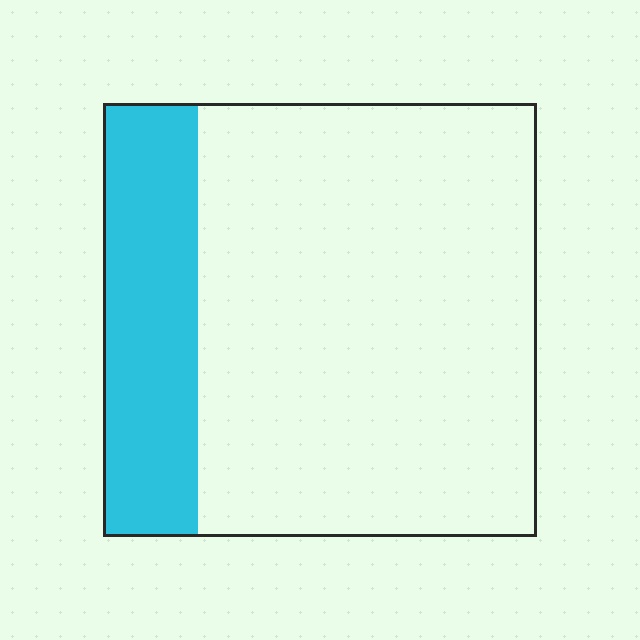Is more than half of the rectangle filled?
No.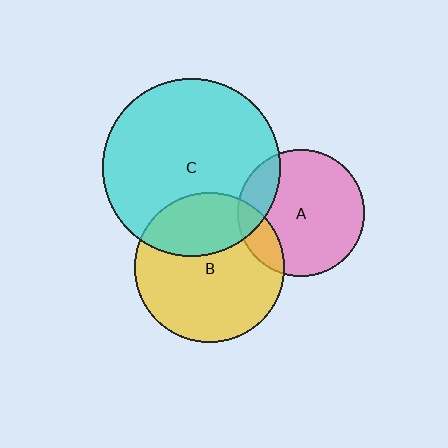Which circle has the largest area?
Circle C (cyan).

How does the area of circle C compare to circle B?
Approximately 1.4 times.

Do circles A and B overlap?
Yes.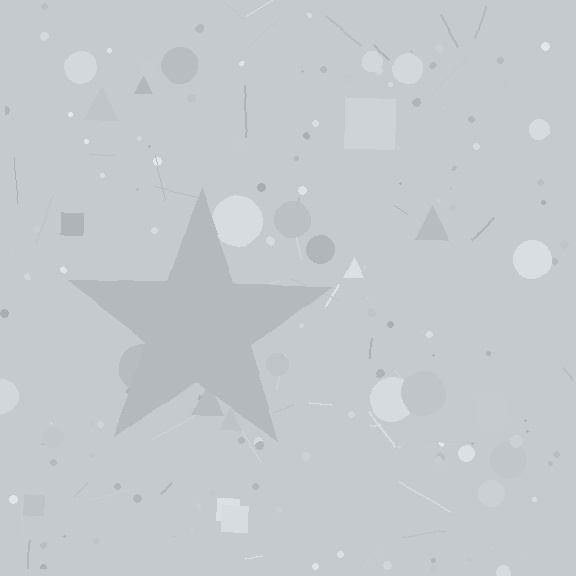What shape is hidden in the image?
A star is hidden in the image.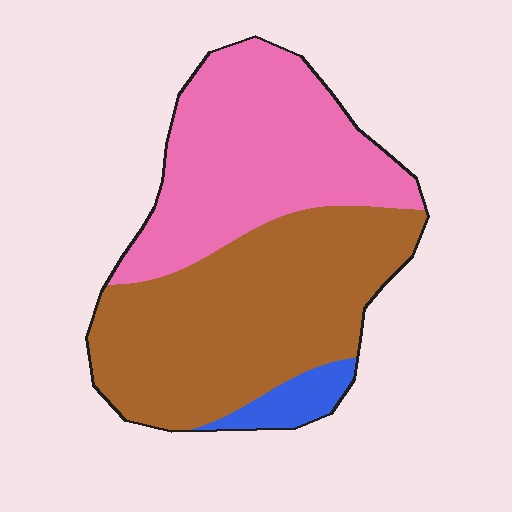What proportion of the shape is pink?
Pink covers about 40% of the shape.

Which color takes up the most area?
Brown, at roughly 50%.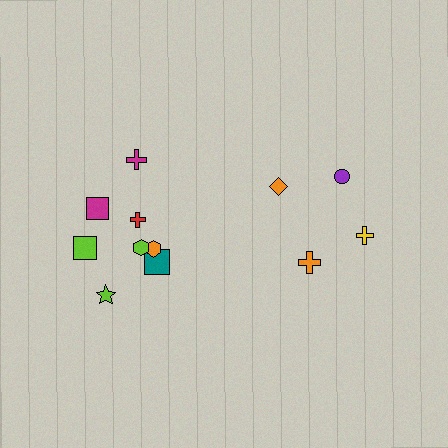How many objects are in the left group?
There are 8 objects.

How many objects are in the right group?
There are 4 objects.